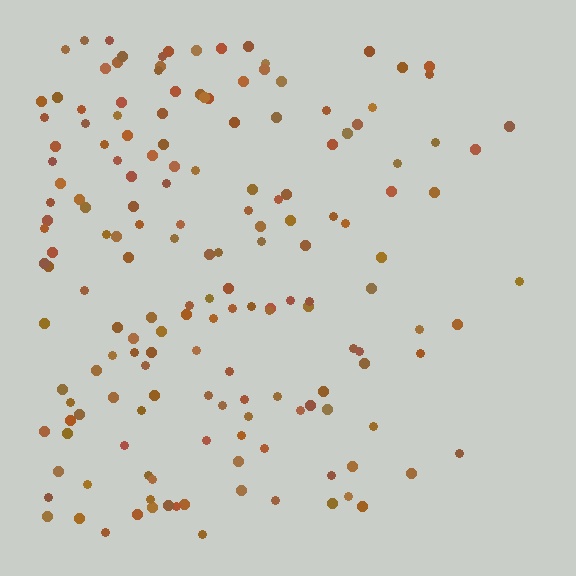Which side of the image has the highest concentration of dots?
The left.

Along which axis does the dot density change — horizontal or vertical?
Horizontal.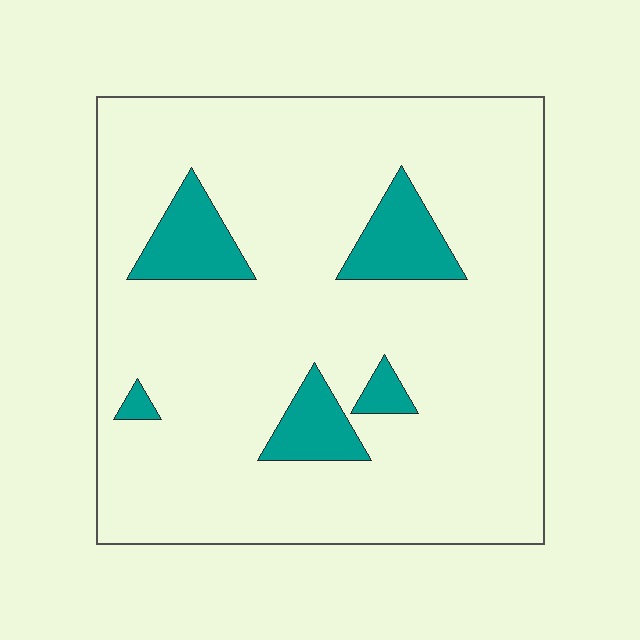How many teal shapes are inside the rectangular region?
5.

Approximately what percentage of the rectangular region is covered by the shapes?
Approximately 10%.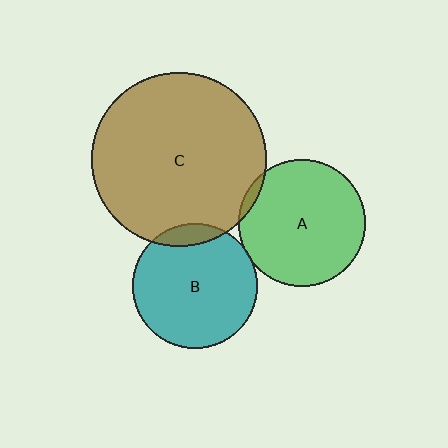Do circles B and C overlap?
Yes.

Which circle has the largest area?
Circle C (brown).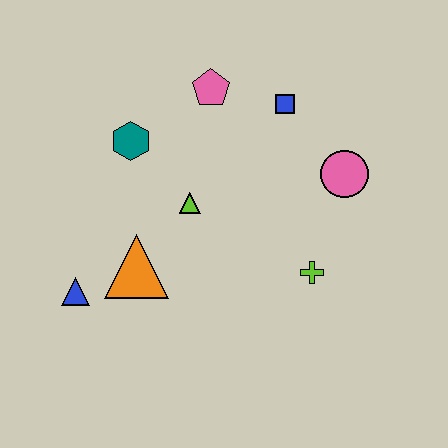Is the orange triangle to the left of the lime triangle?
Yes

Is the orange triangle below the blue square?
Yes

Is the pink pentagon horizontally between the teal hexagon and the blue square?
Yes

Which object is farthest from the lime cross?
The blue triangle is farthest from the lime cross.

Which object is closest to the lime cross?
The pink circle is closest to the lime cross.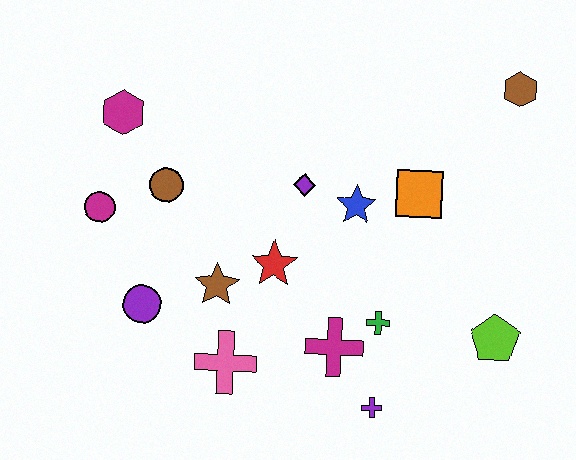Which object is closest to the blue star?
The purple diamond is closest to the blue star.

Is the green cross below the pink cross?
No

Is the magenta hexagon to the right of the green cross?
No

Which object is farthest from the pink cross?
The brown hexagon is farthest from the pink cross.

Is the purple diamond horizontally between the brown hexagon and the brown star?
Yes